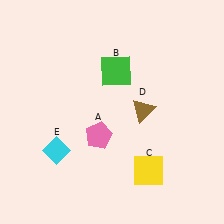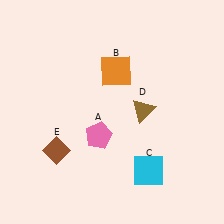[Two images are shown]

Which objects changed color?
B changed from green to orange. C changed from yellow to cyan. E changed from cyan to brown.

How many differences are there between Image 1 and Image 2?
There are 3 differences between the two images.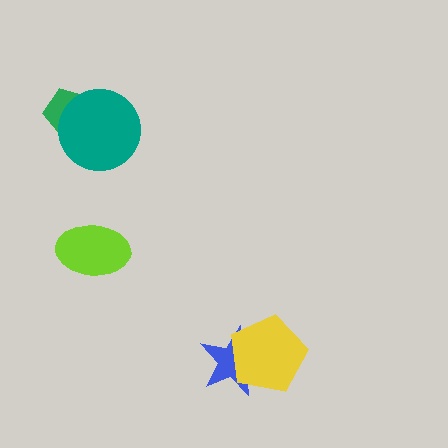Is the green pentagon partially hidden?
Yes, it is partially covered by another shape.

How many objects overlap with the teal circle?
1 object overlaps with the teal circle.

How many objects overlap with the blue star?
1 object overlaps with the blue star.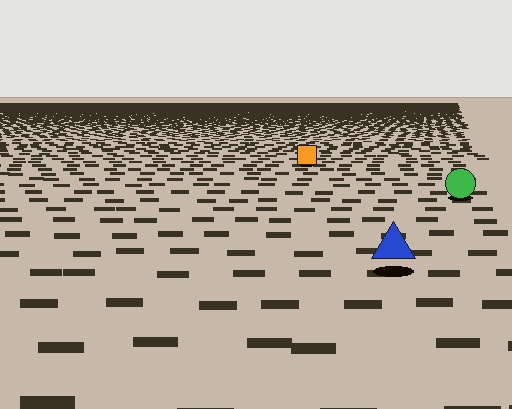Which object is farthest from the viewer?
The orange square is farthest from the viewer. It appears smaller and the ground texture around it is denser.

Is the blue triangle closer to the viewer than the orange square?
Yes. The blue triangle is closer — you can tell from the texture gradient: the ground texture is coarser near it.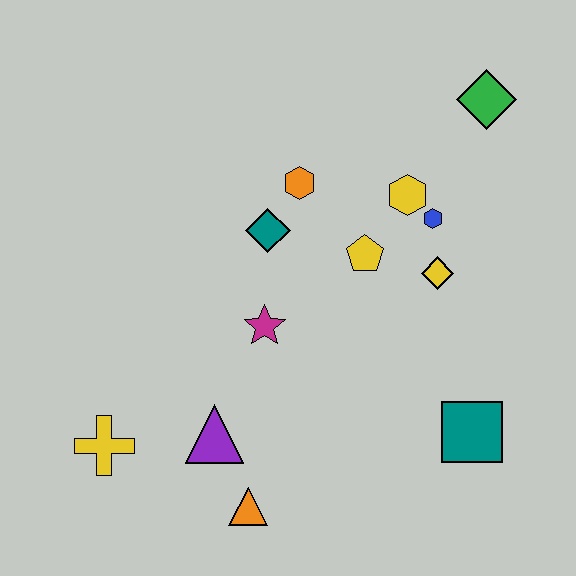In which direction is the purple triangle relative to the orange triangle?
The purple triangle is above the orange triangle.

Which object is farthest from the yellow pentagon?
The yellow cross is farthest from the yellow pentagon.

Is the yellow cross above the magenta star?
No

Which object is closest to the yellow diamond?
The blue hexagon is closest to the yellow diamond.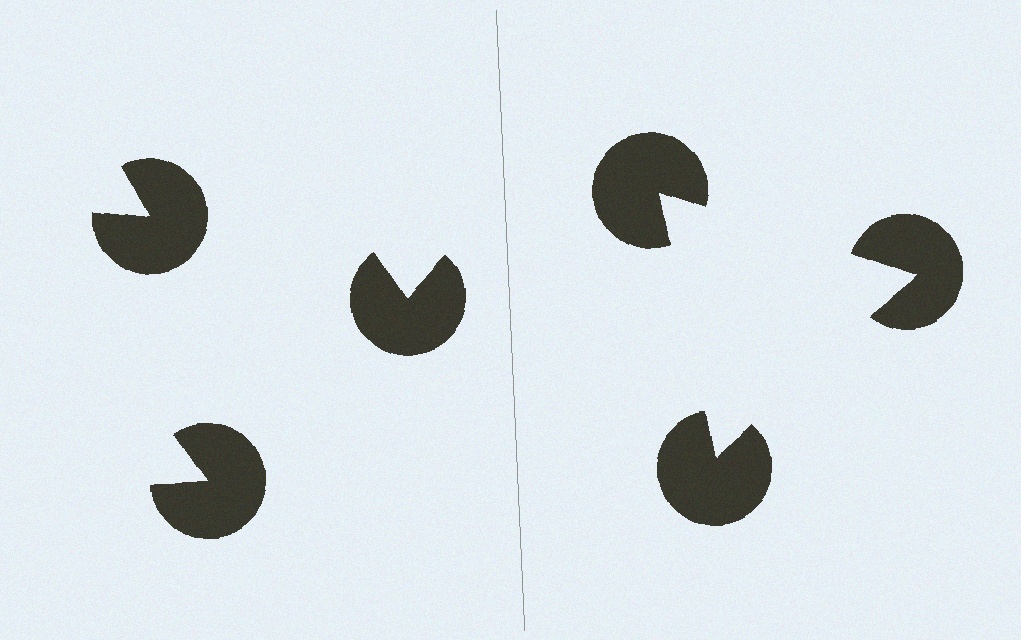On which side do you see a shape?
An illusory triangle appears on the right side. On the left side the wedge cuts are rotated, so no coherent shape forms.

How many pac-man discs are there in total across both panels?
6 — 3 on each side.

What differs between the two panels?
The pac-man discs are positioned identically on both sides; only the wedge orientations differ. On the right they align to a triangle; on the left they are misaligned.